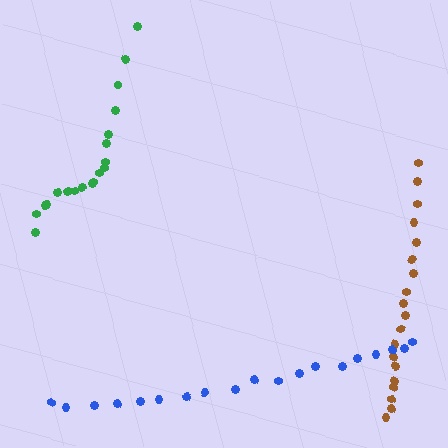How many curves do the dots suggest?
There are 3 distinct paths.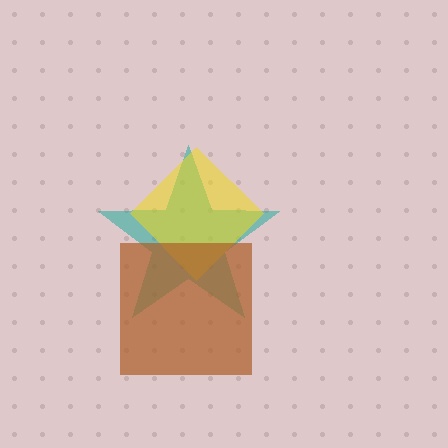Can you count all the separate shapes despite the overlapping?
Yes, there are 3 separate shapes.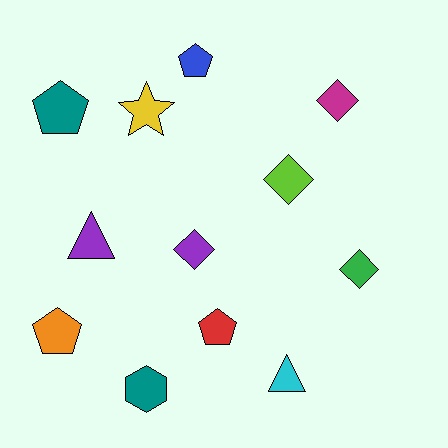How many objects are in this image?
There are 12 objects.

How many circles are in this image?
There are no circles.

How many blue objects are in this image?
There is 1 blue object.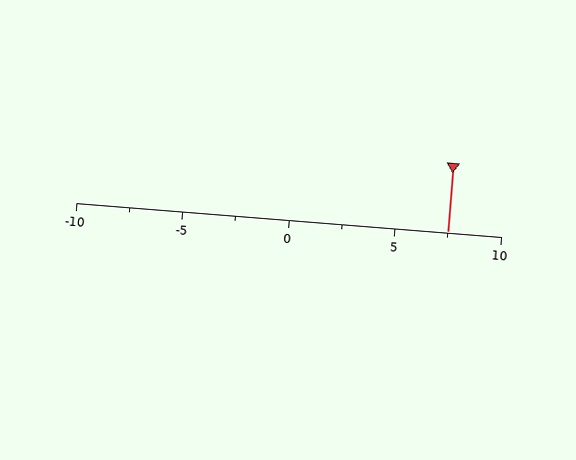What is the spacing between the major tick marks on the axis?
The major ticks are spaced 5 apart.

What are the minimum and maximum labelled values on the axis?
The axis runs from -10 to 10.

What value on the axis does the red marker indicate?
The marker indicates approximately 7.5.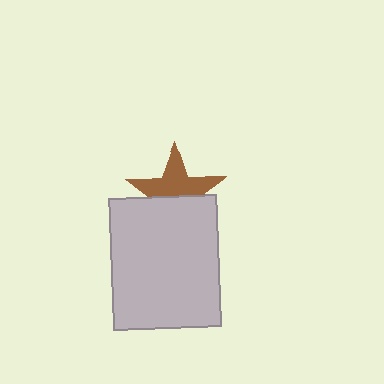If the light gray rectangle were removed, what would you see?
You would see the complete brown star.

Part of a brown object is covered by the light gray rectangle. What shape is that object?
It is a star.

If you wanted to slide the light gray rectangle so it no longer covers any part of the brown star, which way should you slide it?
Slide it down — that is the most direct way to separate the two shapes.